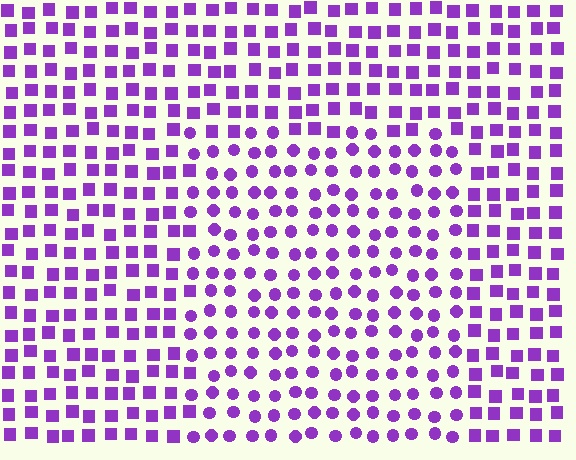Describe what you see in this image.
The image is filled with small purple elements arranged in a uniform grid. A rectangle-shaped region contains circles, while the surrounding area contains squares. The boundary is defined purely by the change in element shape.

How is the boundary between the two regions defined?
The boundary is defined by a change in element shape: circles inside vs. squares outside. All elements share the same color and spacing.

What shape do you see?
I see a rectangle.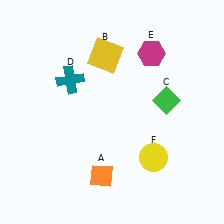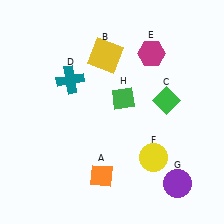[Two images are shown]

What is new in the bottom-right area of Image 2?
A purple circle (G) was added in the bottom-right area of Image 2.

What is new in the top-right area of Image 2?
A green diamond (H) was added in the top-right area of Image 2.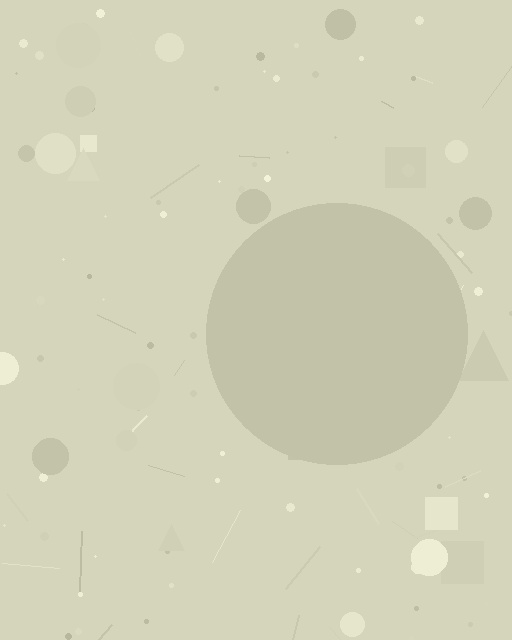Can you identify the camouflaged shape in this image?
The camouflaged shape is a circle.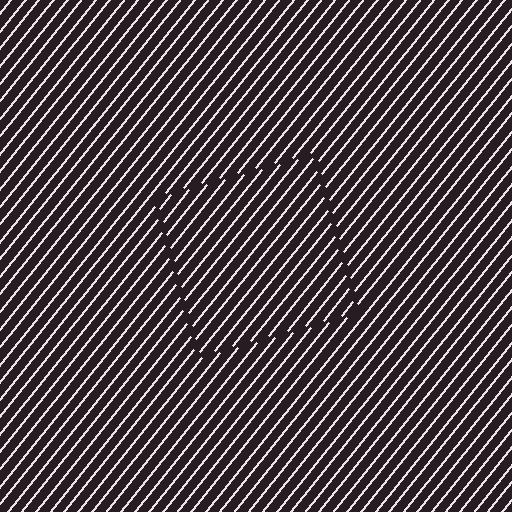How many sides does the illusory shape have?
4 sides — the line-ends trace a square.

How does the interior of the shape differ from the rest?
The interior of the shape contains the same grating, shifted by half a period — the contour is defined by the phase discontinuity where line-ends from the inner and outer gratings abut.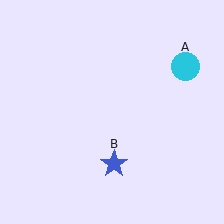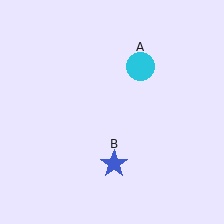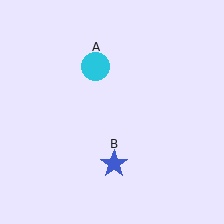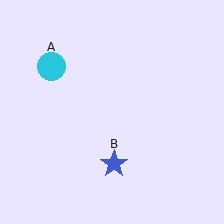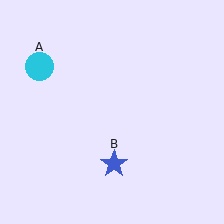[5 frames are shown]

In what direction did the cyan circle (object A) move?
The cyan circle (object A) moved left.